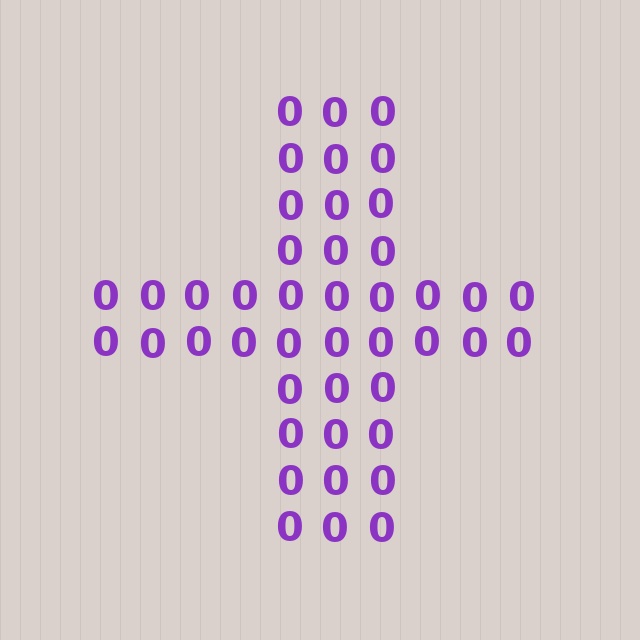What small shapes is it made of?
It is made of small digit 0's.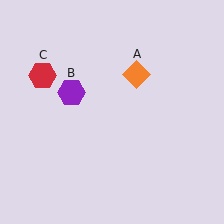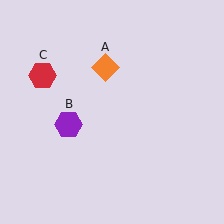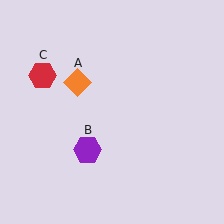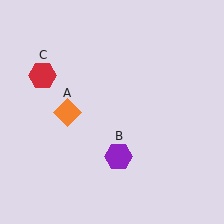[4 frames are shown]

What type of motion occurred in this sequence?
The orange diamond (object A), purple hexagon (object B) rotated counterclockwise around the center of the scene.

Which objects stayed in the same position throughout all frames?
Red hexagon (object C) remained stationary.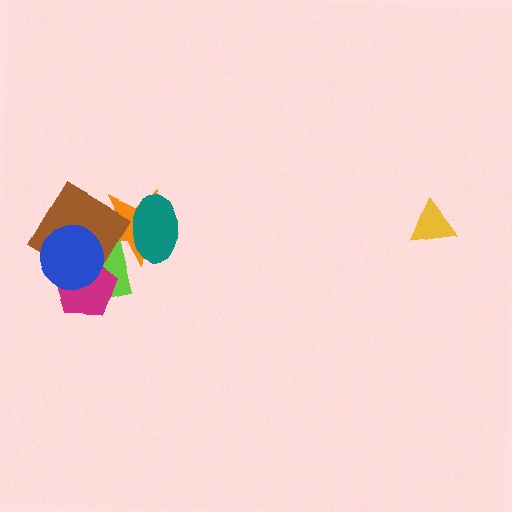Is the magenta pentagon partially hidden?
Yes, it is partially covered by another shape.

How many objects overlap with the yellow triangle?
0 objects overlap with the yellow triangle.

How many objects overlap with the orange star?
3 objects overlap with the orange star.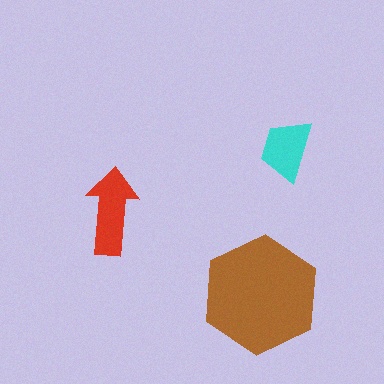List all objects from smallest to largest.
The cyan trapezoid, the red arrow, the brown hexagon.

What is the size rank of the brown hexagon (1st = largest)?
1st.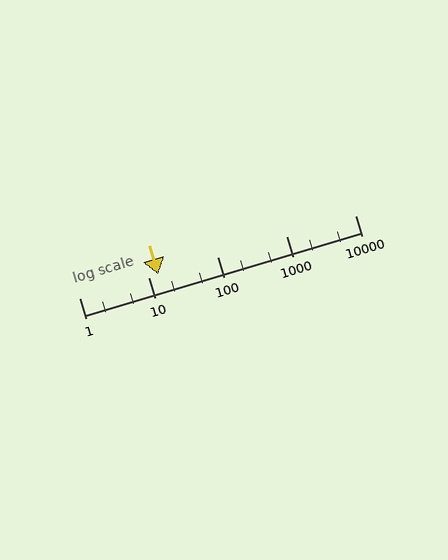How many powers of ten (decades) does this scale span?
The scale spans 4 decades, from 1 to 10000.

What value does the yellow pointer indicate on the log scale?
The pointer indicates approximately 14.